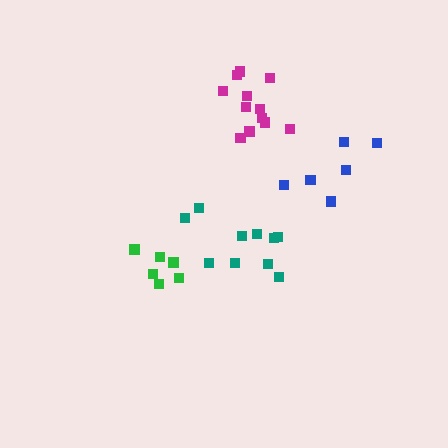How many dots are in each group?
Group 1: 12 dots, Group 2: 6 dots, Group 3: 10 dots, Group 4: 6 dots (34 total).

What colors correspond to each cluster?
The clusters are colored: magenta, green, teal, blue.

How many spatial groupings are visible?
There are 4 spatial groupings.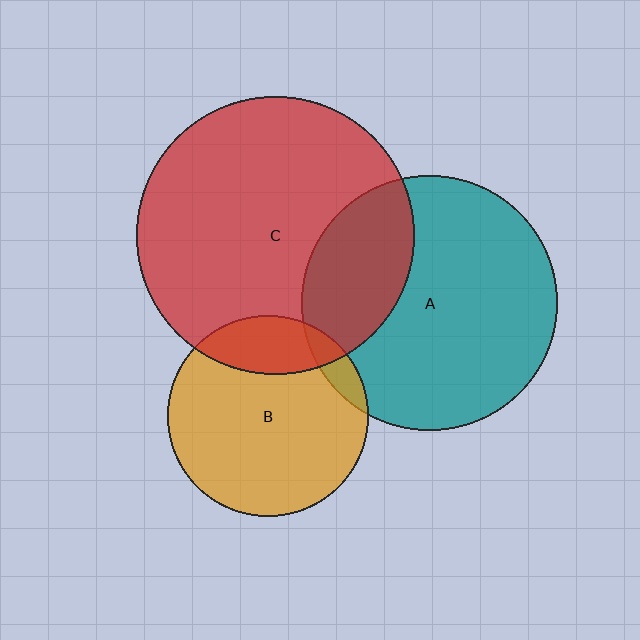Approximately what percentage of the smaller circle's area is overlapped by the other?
Approximately 20%.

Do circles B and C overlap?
Yes.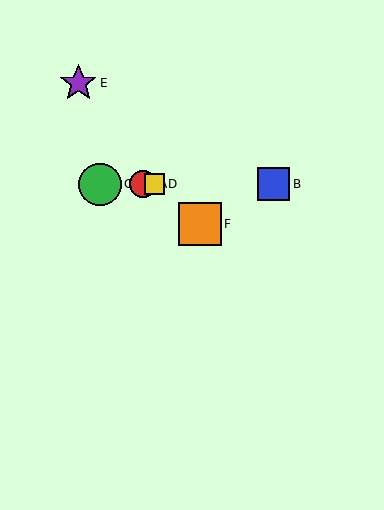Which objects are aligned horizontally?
Objects A, B, C, D are aligned horizontally.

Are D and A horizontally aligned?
Yes, both are at y≈184.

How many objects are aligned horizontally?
4 objects (A, B, C, D) are aligned horizontally.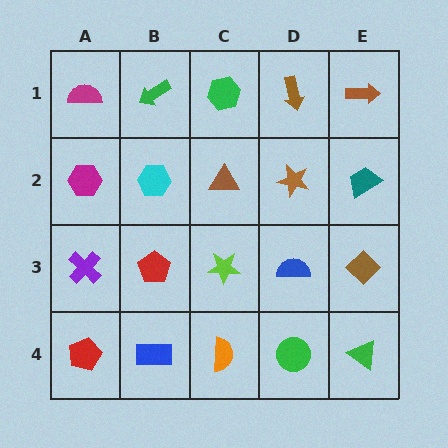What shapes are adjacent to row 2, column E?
A brown arrow (row 1, column E), a brown diamond (row 3, column E), a brown star (row 2, column D).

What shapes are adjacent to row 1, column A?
A magenta hexagon (row 2, column A), a green arrow (row 1, column B).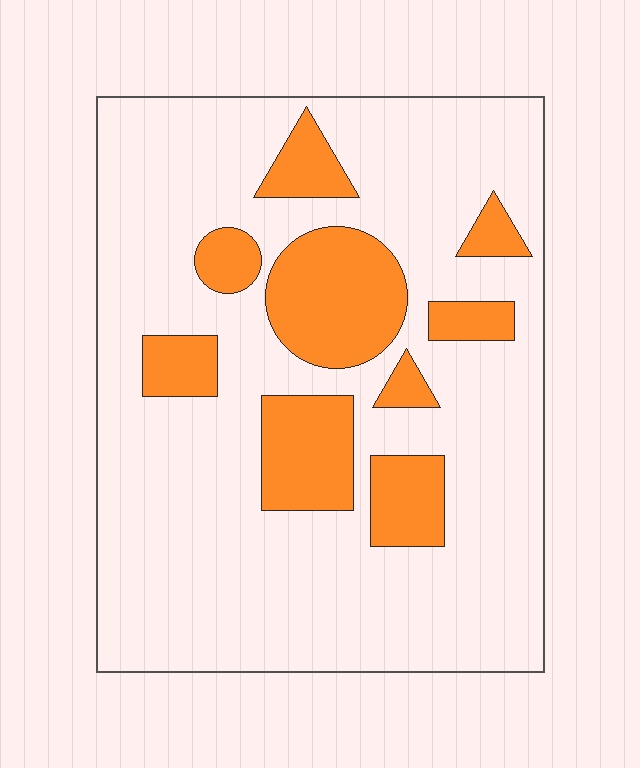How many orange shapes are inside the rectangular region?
9.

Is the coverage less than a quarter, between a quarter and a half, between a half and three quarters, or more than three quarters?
Less than a quarter.